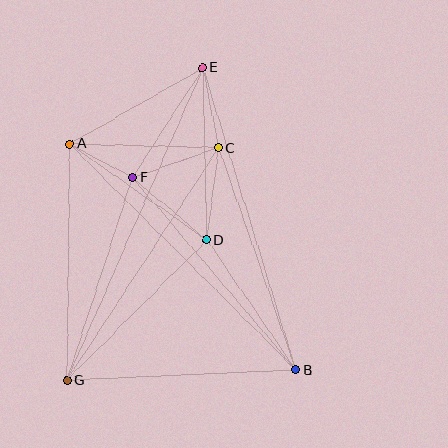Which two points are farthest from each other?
Points E and G are farthest from each other.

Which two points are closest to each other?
Points A and F are closest to each other.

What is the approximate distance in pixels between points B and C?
The distance between B and C is approximately 236 pixels.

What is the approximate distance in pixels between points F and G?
The distance between F and G is approximately 214 pixels.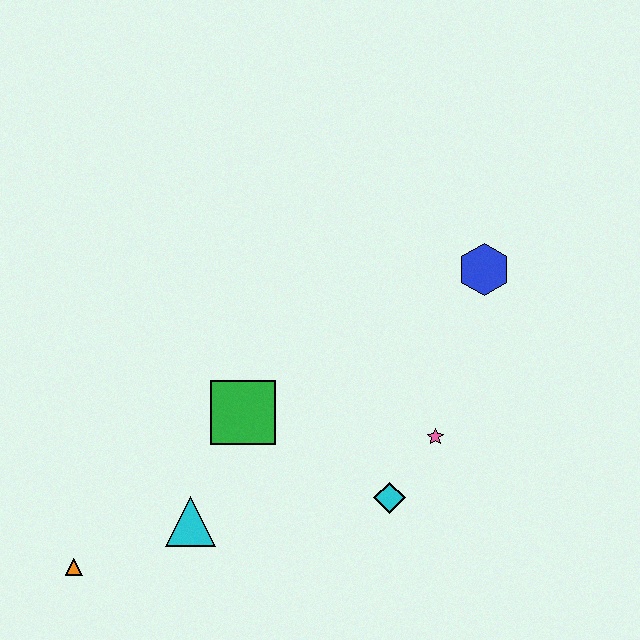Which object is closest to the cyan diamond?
The pink star is closest to the cyan diamond.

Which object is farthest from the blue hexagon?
The orange triangle is farthest from the blue hexagon.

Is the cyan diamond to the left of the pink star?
Yes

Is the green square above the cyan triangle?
Yes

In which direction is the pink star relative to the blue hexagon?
The pink star is below the blue hexagon.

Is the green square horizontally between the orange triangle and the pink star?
Yes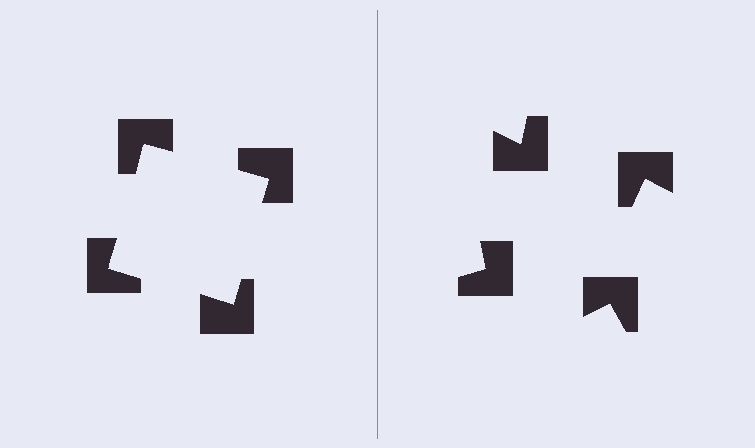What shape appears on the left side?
An illusory square.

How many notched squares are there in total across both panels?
8 — 4 on each side.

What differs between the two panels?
The notched squares are positioned identically on both sides; only the wedge orientations differ. On the left they align to a square; on the right they are misaligned.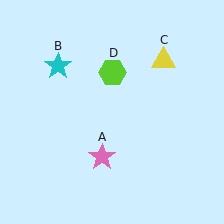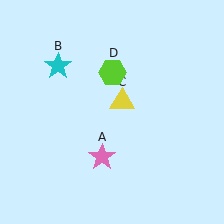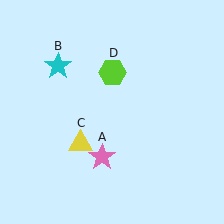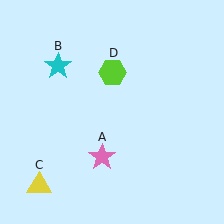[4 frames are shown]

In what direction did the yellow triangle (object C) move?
The yellow triangle (object C) moved down and to the left.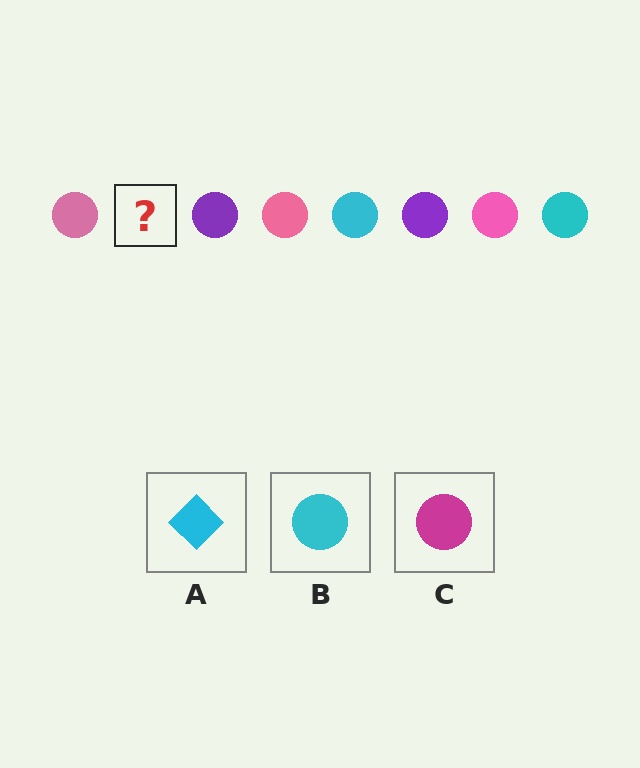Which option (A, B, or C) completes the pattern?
B.